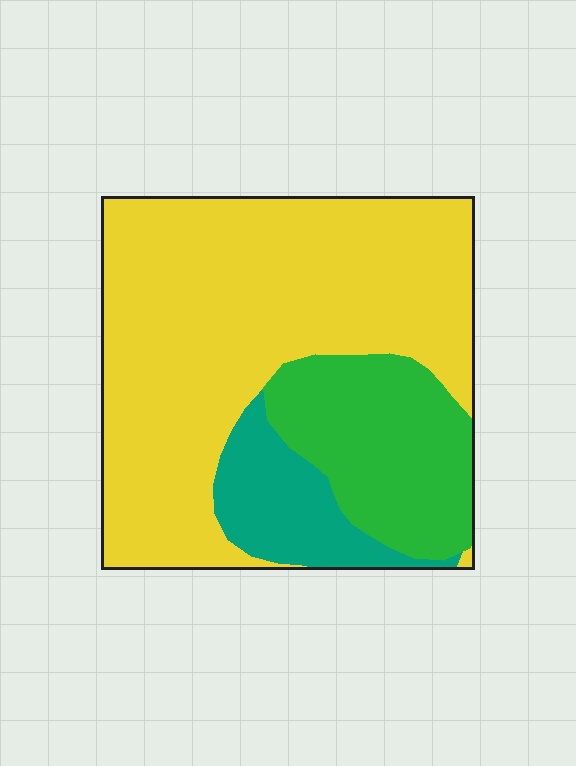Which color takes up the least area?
Teal, at roughly 10%.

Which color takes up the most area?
Yellow, at roughly 65%.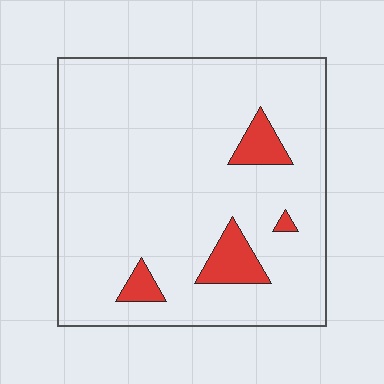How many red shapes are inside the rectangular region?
4.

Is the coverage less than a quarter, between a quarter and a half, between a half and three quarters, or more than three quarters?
Less than a quarter.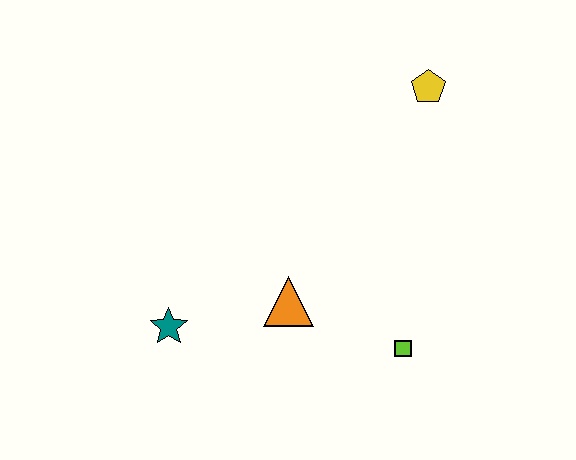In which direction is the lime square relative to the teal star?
The lime square is to the right of the teal star.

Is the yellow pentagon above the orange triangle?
Yes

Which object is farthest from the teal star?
The yellow pentagon is farthest from the teal star.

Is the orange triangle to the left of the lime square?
Yes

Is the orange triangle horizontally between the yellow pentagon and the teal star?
Yes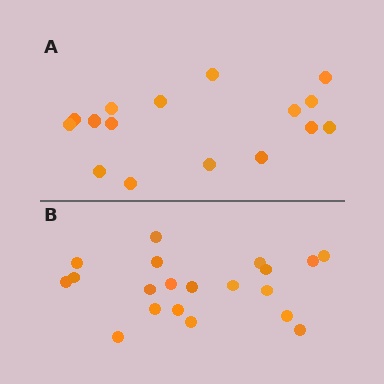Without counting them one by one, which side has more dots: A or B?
Region B (the bottom region) has more dots.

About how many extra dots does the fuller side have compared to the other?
Region B has about 4 more dots than region A.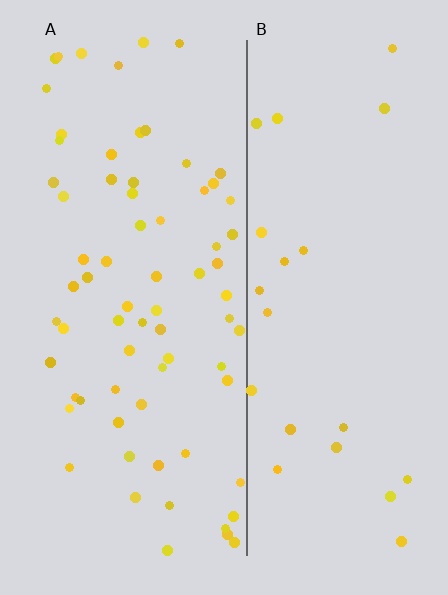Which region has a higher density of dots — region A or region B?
A (the left).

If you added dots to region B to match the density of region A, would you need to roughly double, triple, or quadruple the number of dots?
Approximately triple.